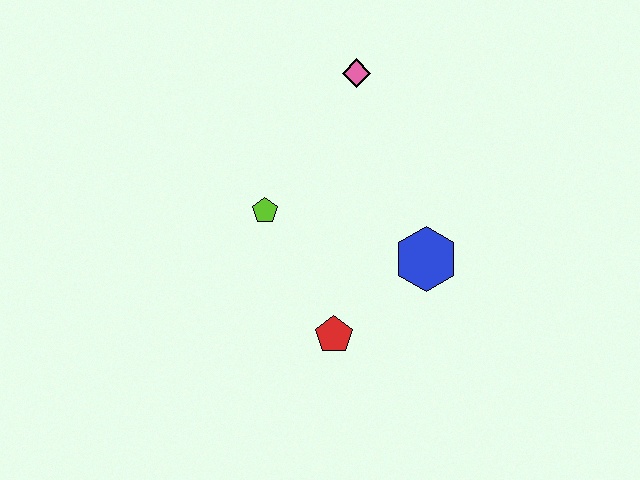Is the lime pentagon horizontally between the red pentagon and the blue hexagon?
No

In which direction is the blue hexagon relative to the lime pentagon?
The blue hexagon is to the right of the lime pentagon.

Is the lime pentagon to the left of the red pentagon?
Yes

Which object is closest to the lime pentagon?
The red pentagon is closest to the lime pentagon.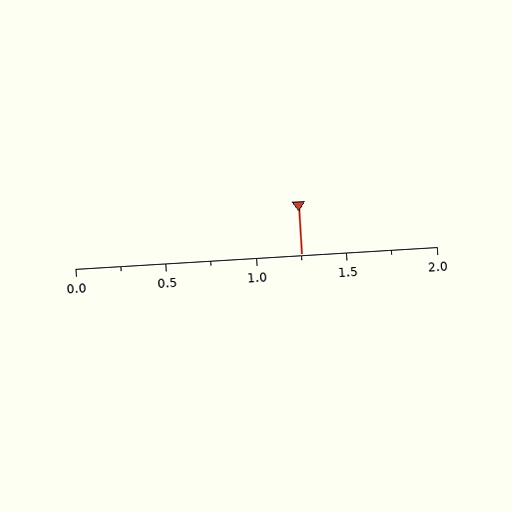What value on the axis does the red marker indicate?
The marker indicates approximately 1.25.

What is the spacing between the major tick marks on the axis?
The major ticks are spaced 0.5 apart.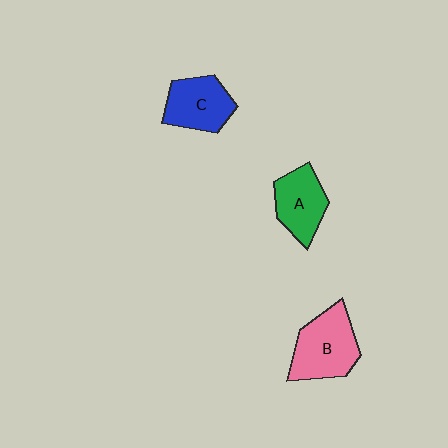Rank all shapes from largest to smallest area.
From largest to smallest: B (pink), C (blue), A (green).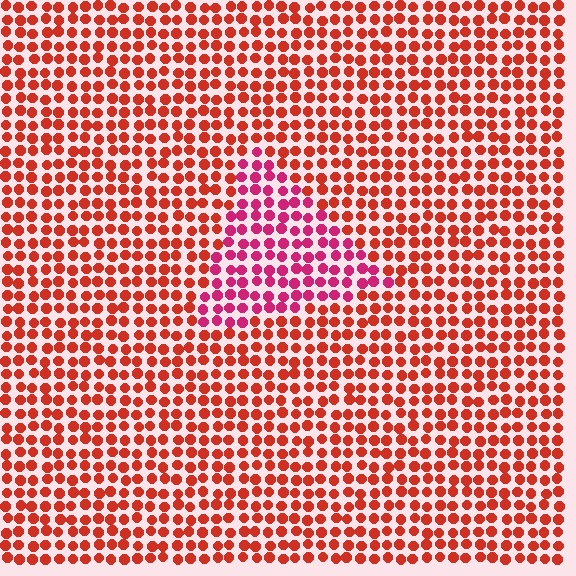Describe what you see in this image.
The image is filled with small red elements in a uniform arrangement. A triangle-shaped region is visible where the elements are tinted to a slightly different hue, forming a subtle color boundary.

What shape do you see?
I see a triangle.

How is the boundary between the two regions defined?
The boundary is defined purely by a slight shift in hue (about 34 degrees). Spacing, size, and orientation are identical on both sides.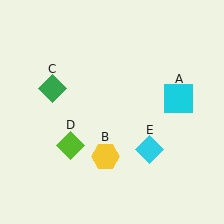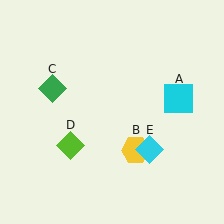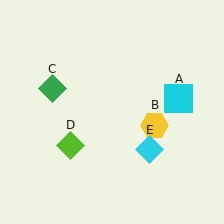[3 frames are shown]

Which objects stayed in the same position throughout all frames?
Cyan square (object A) and green diamond (object C) and lime diamond (object D) and cyan diamond (object E) remained stationary.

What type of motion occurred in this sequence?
The yellow hexagon (object B) rotated counterclockwise around the center of the scene.